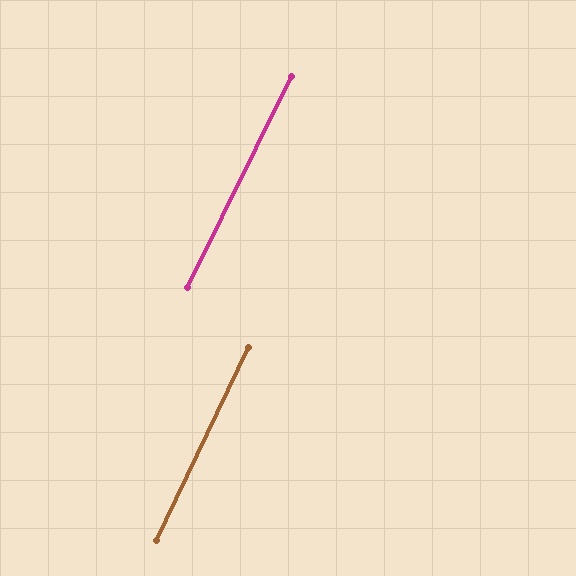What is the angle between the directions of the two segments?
Approximately 1 degree.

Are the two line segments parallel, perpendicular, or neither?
Parallel — their directions differ by only 0.6°.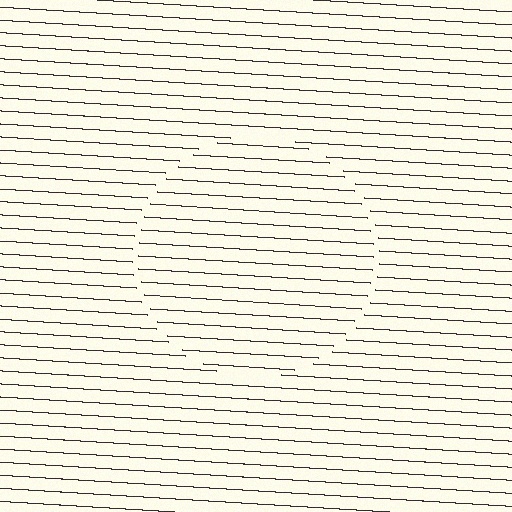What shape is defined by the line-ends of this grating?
An illusory circle. The interior of the shape contains the same grating, shifted by half a period — the contour is defined by the phase discontinuity where line-ends from the inner and outer gratings abut.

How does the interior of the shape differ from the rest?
The interior of the shape contains the same grating, shifted by half a period — the contour is defined by the phase discontinuity where line-ends from the inner and outer gratings abut.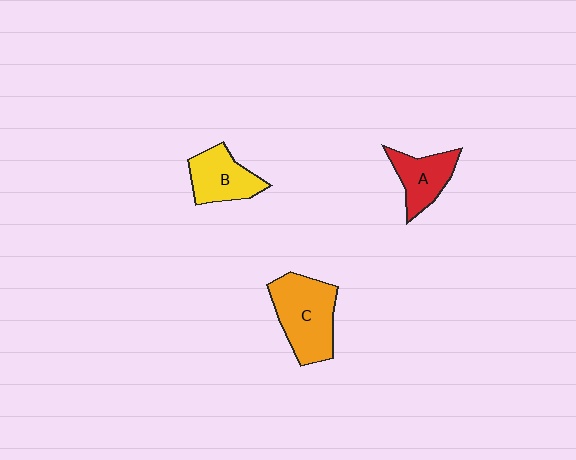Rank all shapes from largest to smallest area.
From largest to smallest: C (orange), B (yellow), A (red).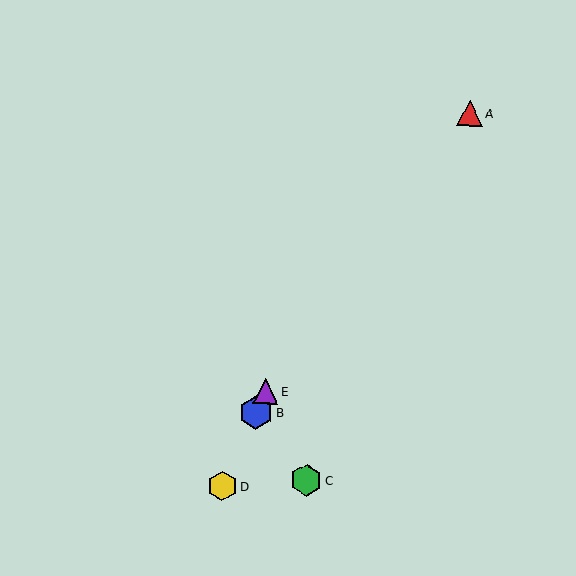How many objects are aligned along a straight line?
3 objects (B, D, E) are aligned along a straight line.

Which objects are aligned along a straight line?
Objects B, D, E are aligned along a straight line.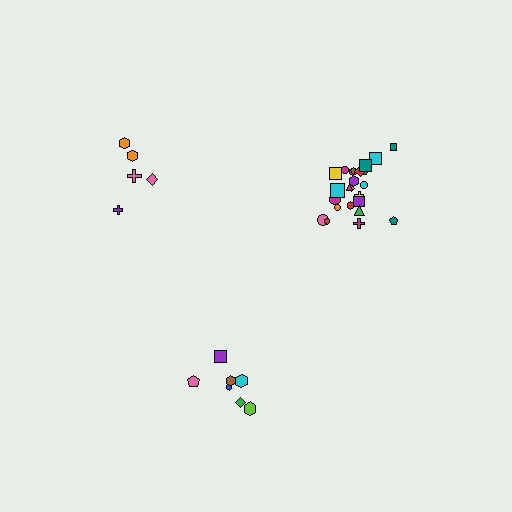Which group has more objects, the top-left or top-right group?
The top-right group.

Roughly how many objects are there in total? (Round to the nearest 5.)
Roughly 35 objects in total.